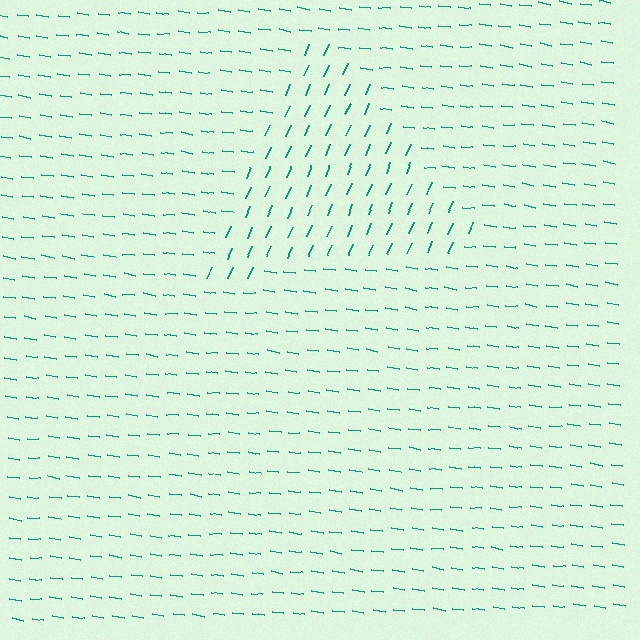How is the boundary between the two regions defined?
The boundary is defined purely by a change in line orientation (approximately 75 degrees difference). All lines are the same color and thickness.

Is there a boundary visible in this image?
Yes, there is a texture boundary formed by a change in line orientation.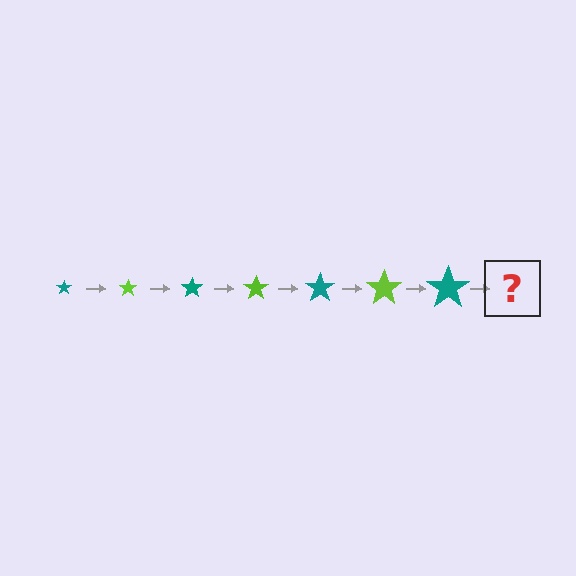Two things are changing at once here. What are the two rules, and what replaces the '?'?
The two rules are that the star grows larger each step and the color cycles through teal and lime. The '?' should be a lime star, larger than the previous one.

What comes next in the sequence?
The next element should be a lime star, larger than the previous one.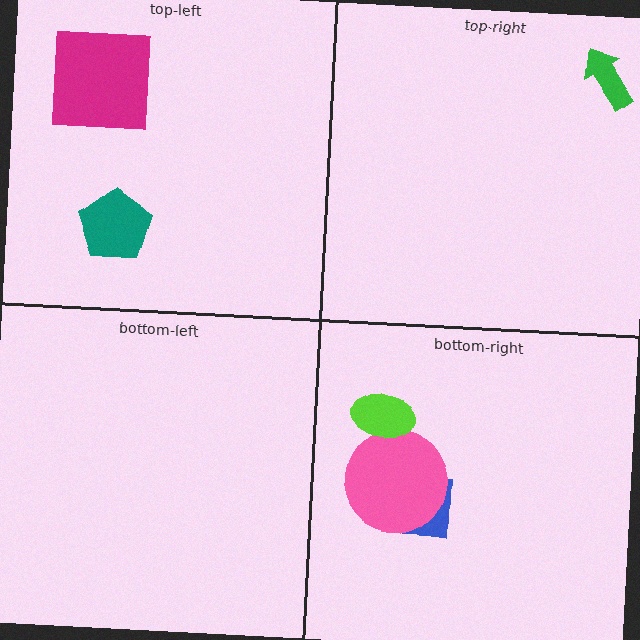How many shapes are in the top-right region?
1.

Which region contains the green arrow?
The top-right region.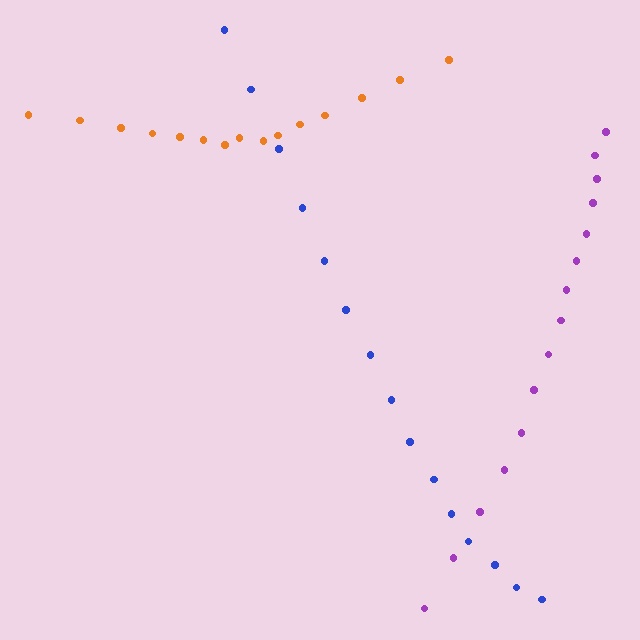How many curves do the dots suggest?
There are 3 distinct paths.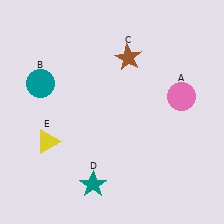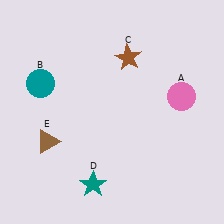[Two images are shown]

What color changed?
The triangle (E) changed from yellow in Image 1 to brown in Image 2.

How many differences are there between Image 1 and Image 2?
There is 1 difference between the two images.